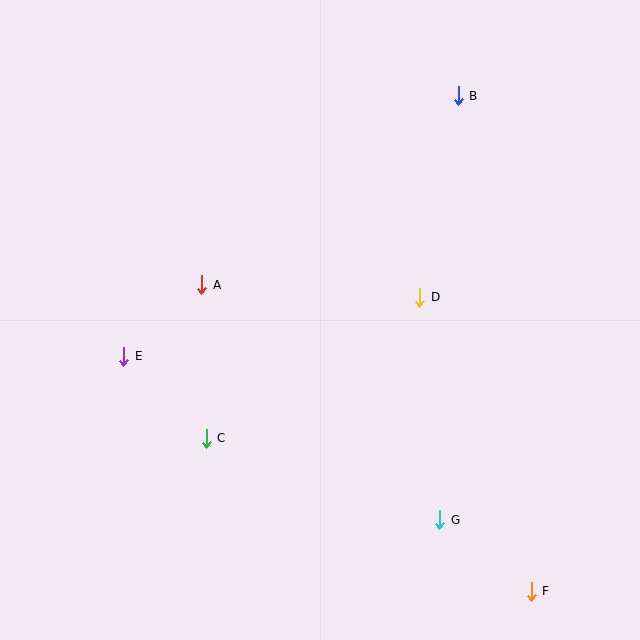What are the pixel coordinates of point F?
Point F is at (531, 591).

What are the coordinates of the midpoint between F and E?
The midpoint between F and E is at (328, 474).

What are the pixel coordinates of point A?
Point A is at (202, 285).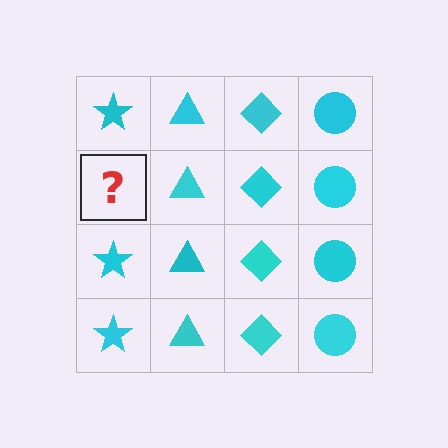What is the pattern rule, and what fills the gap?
The rule is that each column has a consistent shape. The gap should be filled with a cyan star.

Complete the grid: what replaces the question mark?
The question mark should be replaced with a cyan star.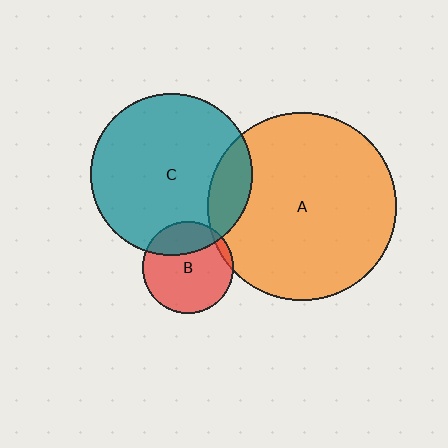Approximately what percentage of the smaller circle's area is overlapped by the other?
Approximately 15%.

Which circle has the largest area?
Circle A (orange).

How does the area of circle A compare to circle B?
Approximately 4.2 times.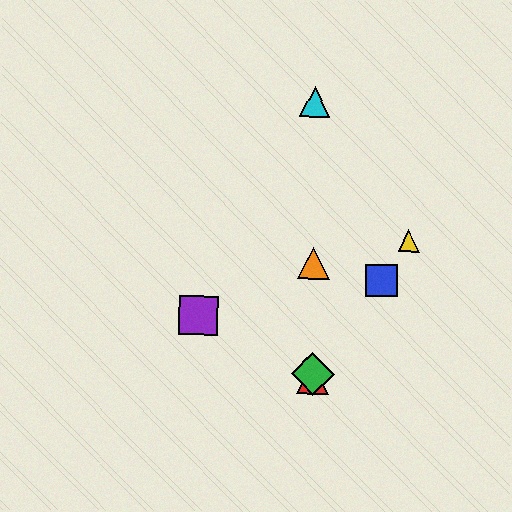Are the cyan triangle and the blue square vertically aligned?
No, the cyan triangle is at x≈315 and the blue square is at x≈382.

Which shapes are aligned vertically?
The red triangle, the green diamond, the orange triangle, the cyan triangle are aligned vertically.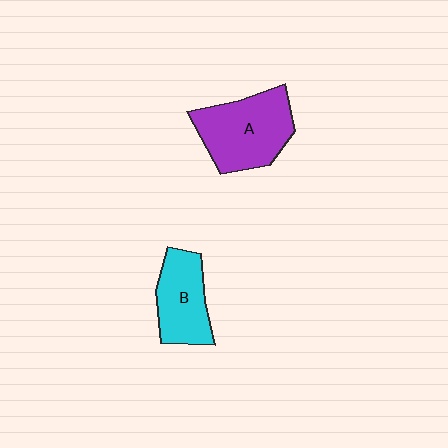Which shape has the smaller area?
Shape B (cyan).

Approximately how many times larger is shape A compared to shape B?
Approximately 1.4 times.